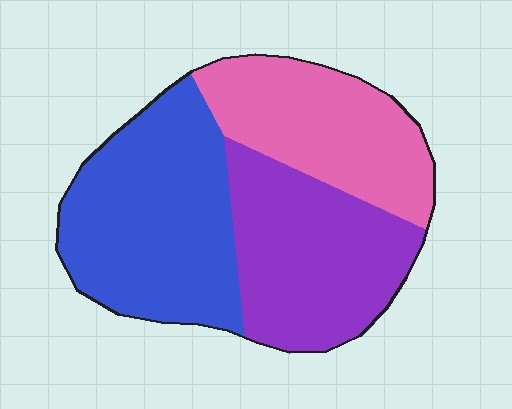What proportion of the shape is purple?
Purple covers about 35% of the shape.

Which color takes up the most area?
Blue, at roughly 40%.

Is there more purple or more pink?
Purple.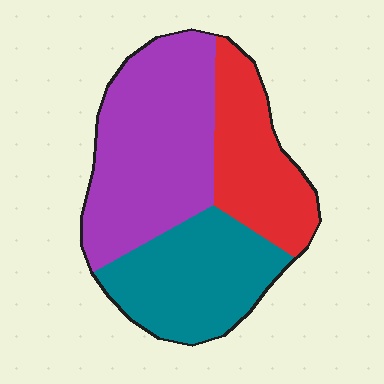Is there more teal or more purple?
Purple.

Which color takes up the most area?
Purple, at roughly 45%.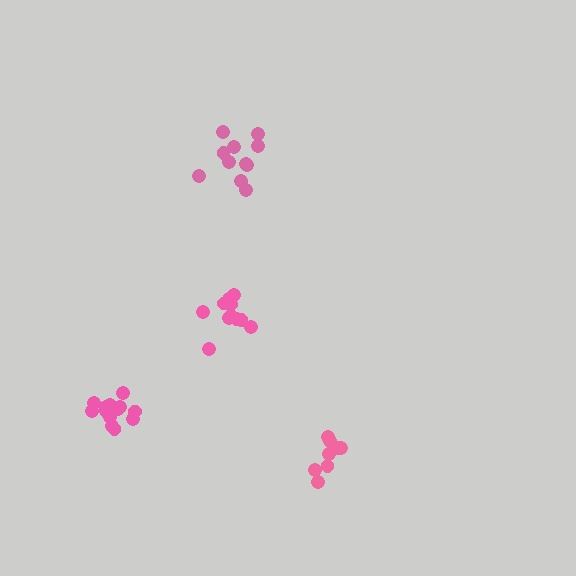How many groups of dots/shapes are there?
There are 4 groups.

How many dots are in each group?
Group 1: 8 dots, Group 2: 12 dots, Group 3: 11 dots, Group 4: 13 dots (44 total).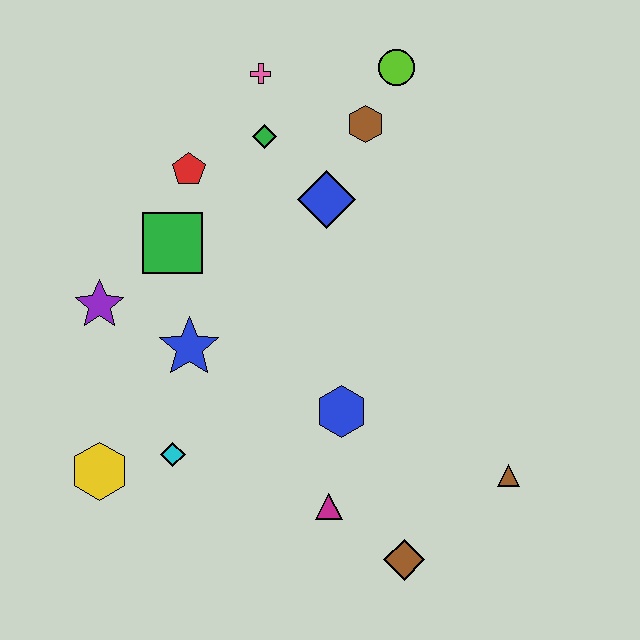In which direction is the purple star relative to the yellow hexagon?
The purple star is above the yellow hexagon.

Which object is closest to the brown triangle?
The brown diamond is closest to the brown triangle.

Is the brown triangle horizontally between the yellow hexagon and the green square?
No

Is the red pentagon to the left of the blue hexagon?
Yes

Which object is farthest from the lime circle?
The yellow hexagon is farthest from the lime circle.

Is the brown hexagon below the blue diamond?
No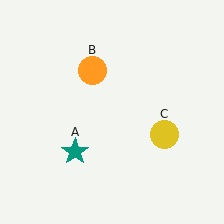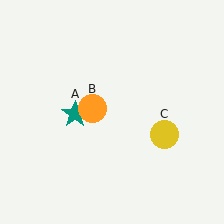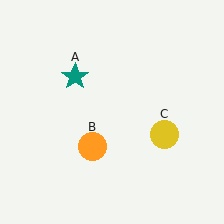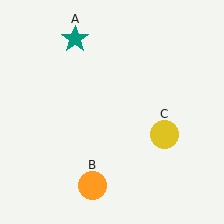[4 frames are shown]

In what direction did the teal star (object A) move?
The teal star (object A) moved up.